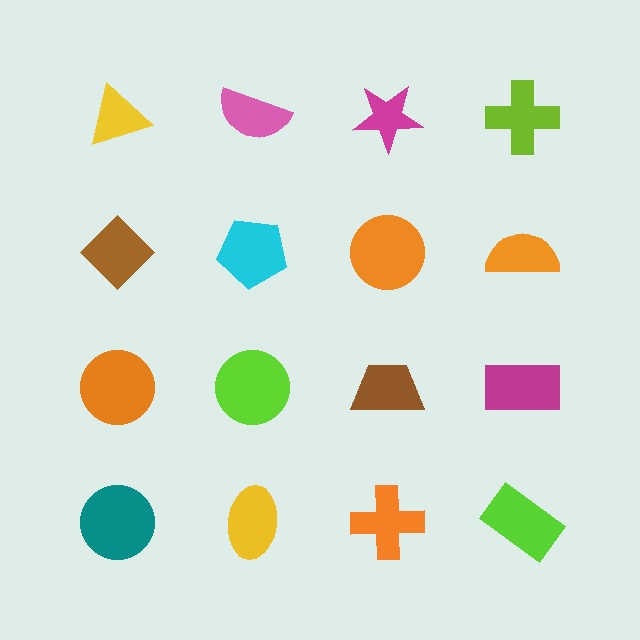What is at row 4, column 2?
A yellow ellipse.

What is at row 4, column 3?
An orange cross.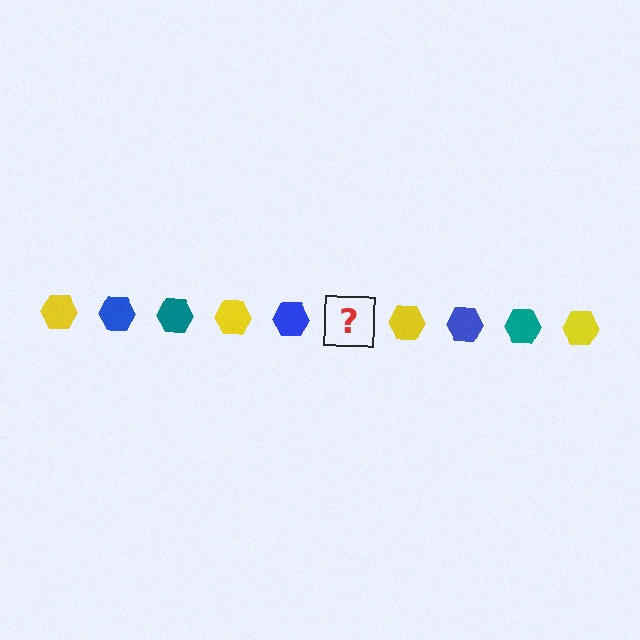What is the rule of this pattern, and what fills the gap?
The rule is that the pattern cycles through yellow, blue, teal hexagons. The gap should be filled with a teal hexagon.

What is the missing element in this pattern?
The missing element is a teal hexagon.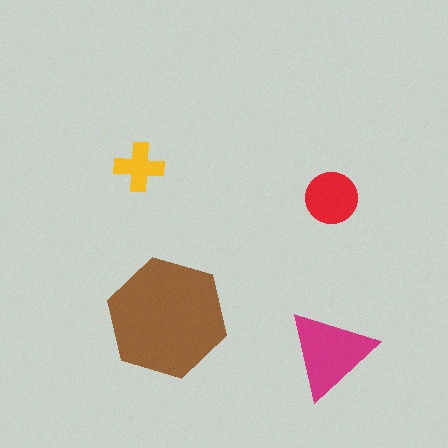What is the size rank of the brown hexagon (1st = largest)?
1st.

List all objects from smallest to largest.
The yellow cross, the red circle, the magenta triangle, the brown hexagon.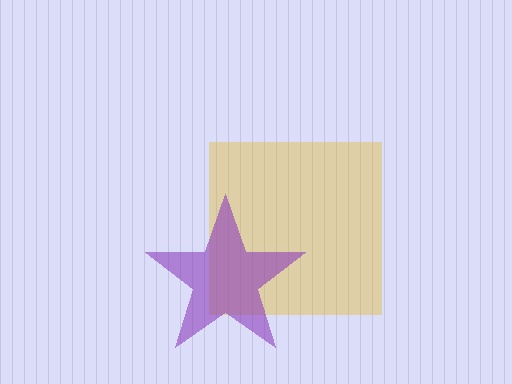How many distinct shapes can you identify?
There are 2 distinct shapes: a yellow square, a purple star.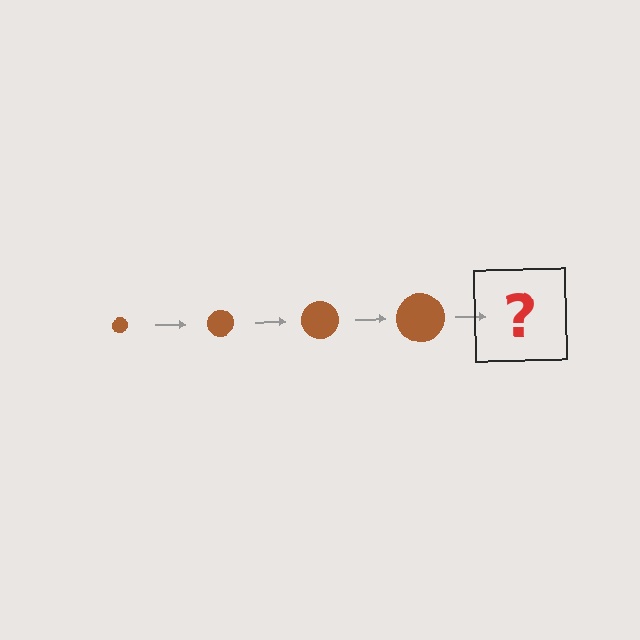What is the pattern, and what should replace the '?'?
The pattern is that the circle gets progressively larger each step. The '?' should be a brown circle, larger than the previous one.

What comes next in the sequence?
The next element should be a brown circle, larger than the previous one.